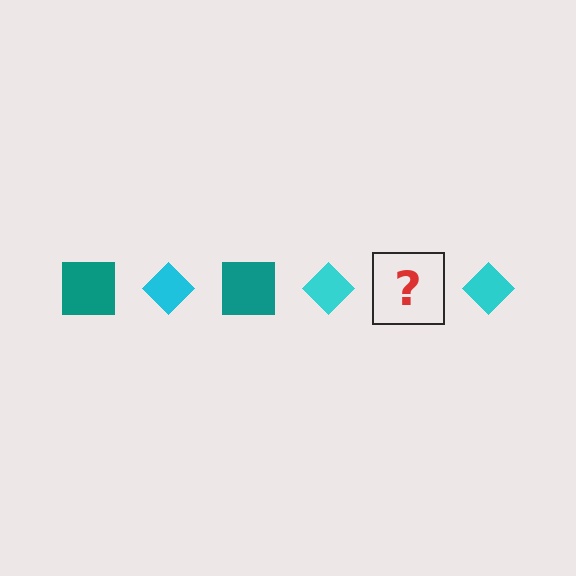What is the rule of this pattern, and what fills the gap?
The rule is that the pattern alternates between teal square and cyan diamond. The gap should be filled with a teal square.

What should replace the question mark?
The question mark should be replaced with a teal square.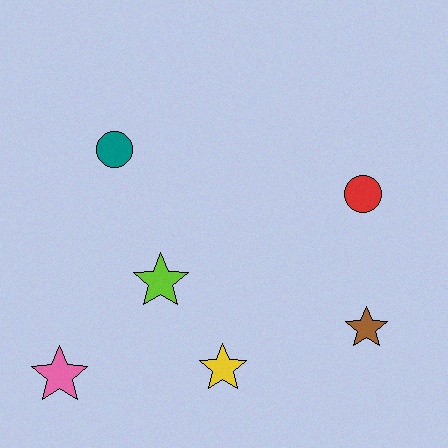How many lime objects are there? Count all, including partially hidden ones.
There is 1 lime object.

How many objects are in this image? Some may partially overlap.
There are 6 objects.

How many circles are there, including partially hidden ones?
There are 2 circles.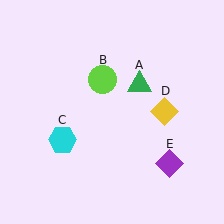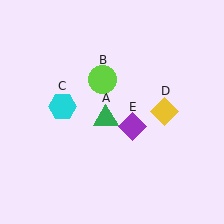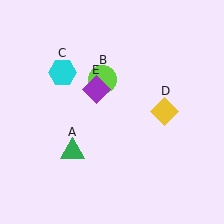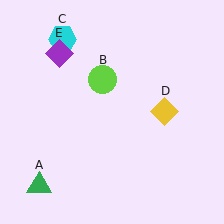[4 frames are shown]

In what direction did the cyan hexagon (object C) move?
The cyan hexagon (object C) moved up.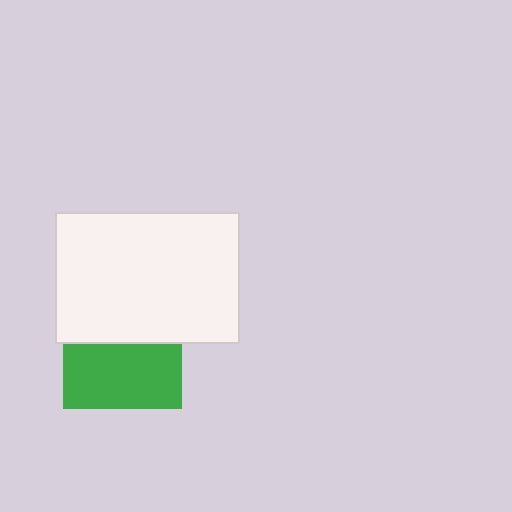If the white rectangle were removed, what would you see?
You would see the complete green square.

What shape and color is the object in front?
The object in front is a white rectangle.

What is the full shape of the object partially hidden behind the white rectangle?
The partially hidden object is a green square.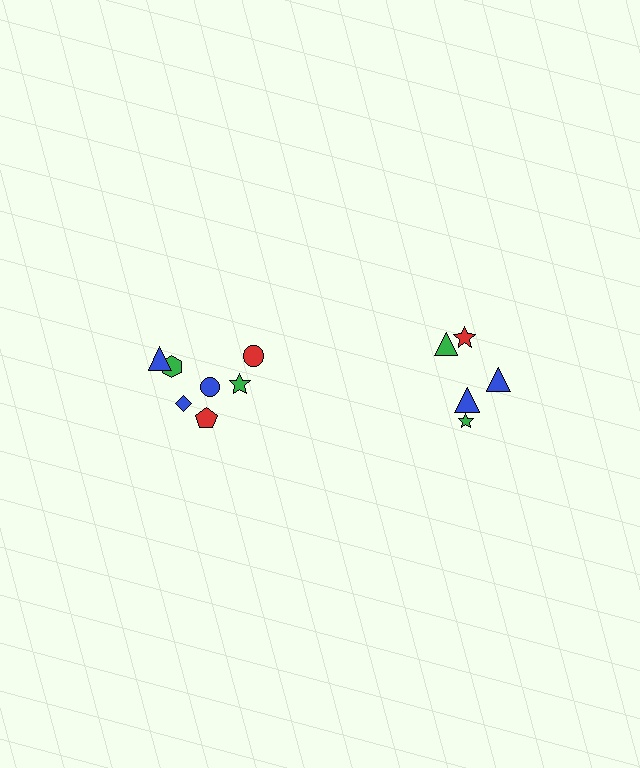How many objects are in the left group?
There are 7 objects.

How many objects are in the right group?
There are 5 objects.